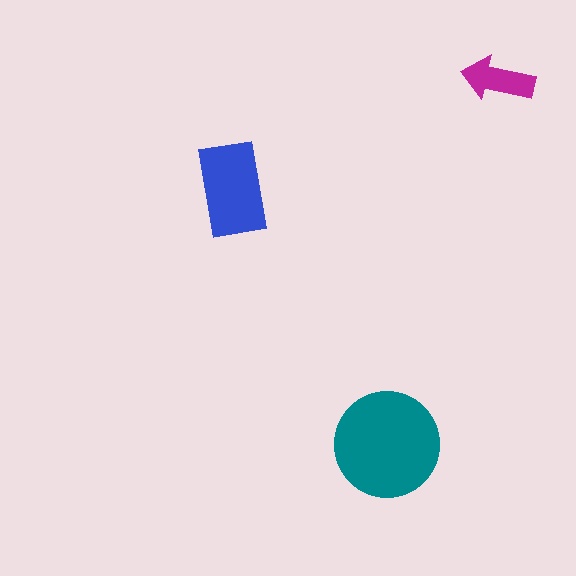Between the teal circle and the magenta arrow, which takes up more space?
The teal circle.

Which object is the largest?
The teal circle.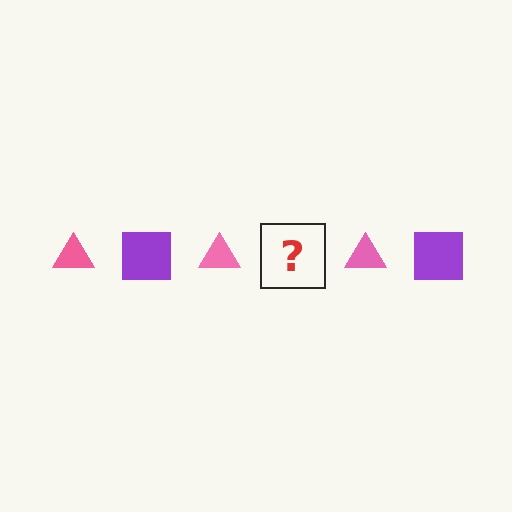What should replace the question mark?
The question mark should be replaced with a purple square.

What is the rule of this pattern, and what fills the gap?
The rule is that the pattern alternates between pink triangle and purple square. The gap should be filled with a purple square.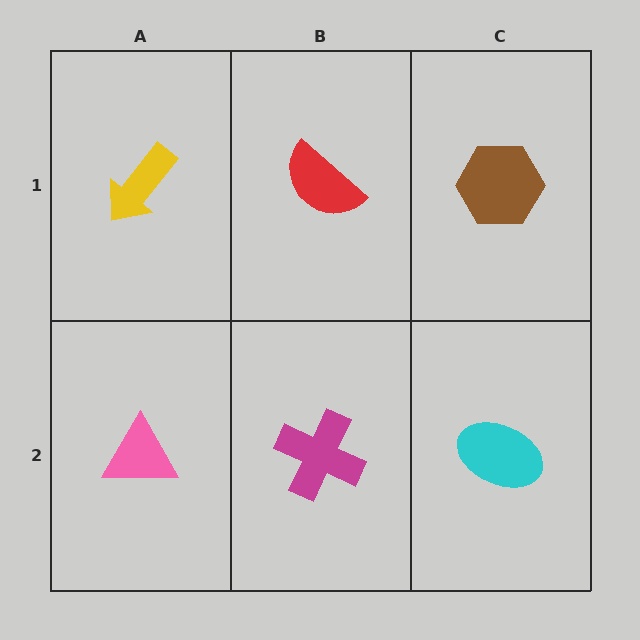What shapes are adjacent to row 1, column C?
A cyan ellipse (row 2, column C), a red semicircle (row 1, column B).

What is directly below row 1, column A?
A pink triangle.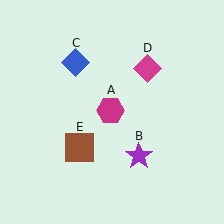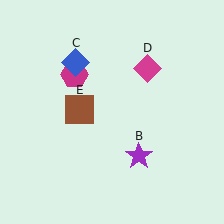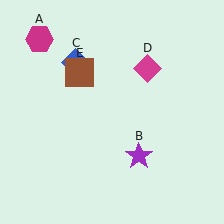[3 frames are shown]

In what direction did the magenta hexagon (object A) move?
The magenta hexagon (object A) moved up and to the left.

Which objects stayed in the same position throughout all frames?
Purple star (object B) and blue diamond (object C) and magenta diamond (object D) remained stationary.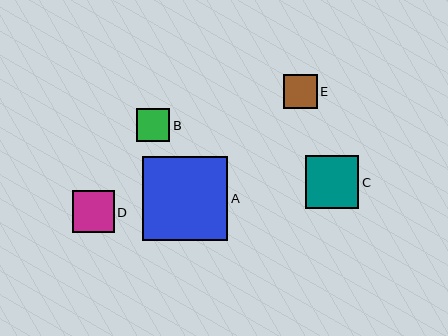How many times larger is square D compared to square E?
Square D is approximately 1.2 times the size of square E.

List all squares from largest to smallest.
From largest to smallest: A, C, D, E, B.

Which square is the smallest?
Square B is the smallest with a size of approximately 33 pixels.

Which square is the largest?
Square A is the largest with a size of approximately 85 pixels.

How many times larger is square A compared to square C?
Square A is approximately 1.6 times the size of square C.